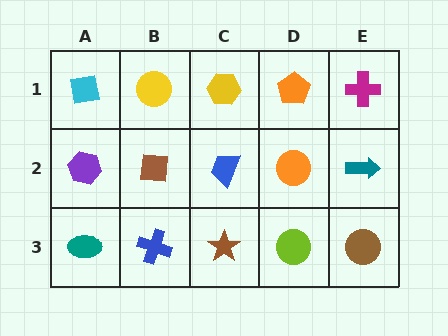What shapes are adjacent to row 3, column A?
A purple hexagon (row 2, column A), a blue cross (row 3, column B).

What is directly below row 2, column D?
A lime circle.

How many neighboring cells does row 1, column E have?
2.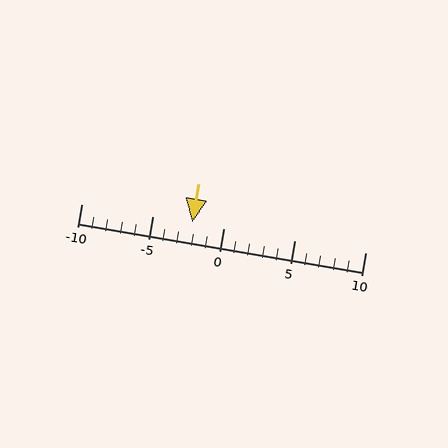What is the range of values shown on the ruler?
The ruler shows values from -10 to 10.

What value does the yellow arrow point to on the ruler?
The yellow arrow points to approximately -2.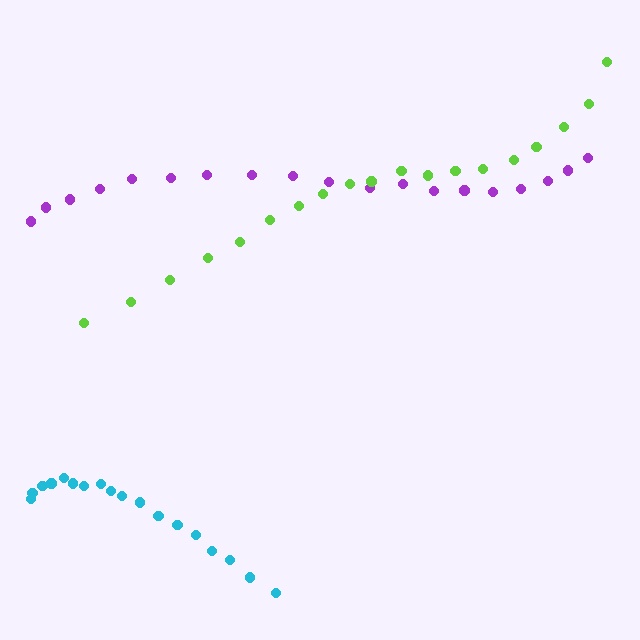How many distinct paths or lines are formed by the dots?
There are 3 distinct paths.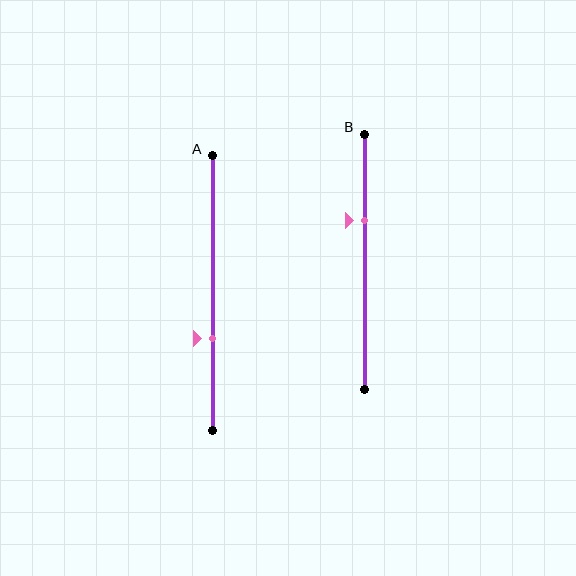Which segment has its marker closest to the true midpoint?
Segment B has its marker closest to the true midpoint.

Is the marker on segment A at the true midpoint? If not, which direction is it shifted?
No, the marker on segment A is shifted downward by about 17% of the segment length.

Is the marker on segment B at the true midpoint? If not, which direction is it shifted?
No, the marker on segment B is shifted upward by about 16% of the segment length.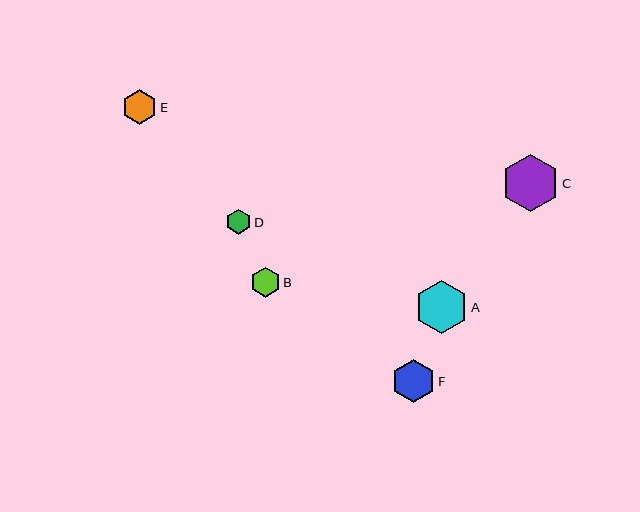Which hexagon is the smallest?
Hexagon D is the smallest with a size of approximately 25 pixels.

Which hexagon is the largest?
Hexagon C is the largest with a size of approximately 58 pixels.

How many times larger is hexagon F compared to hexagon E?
Hexagon F is approximately 1.2 times the size of hexagon E.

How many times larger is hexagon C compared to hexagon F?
Hexagon C is approximately 1.3 times the size of hexagon F.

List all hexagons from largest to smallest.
From largest to smallest: C, A, F, E, B, D.